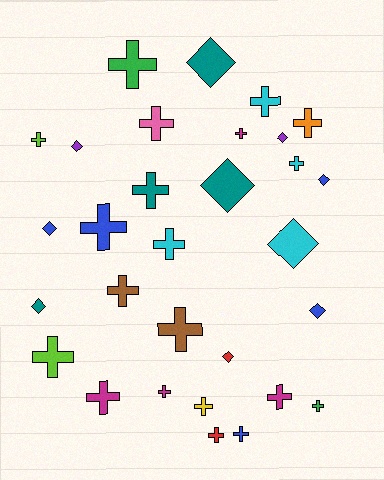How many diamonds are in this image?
There are 10 diamonds.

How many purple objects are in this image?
There are 2 purple objects.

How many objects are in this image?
There are 30 objects.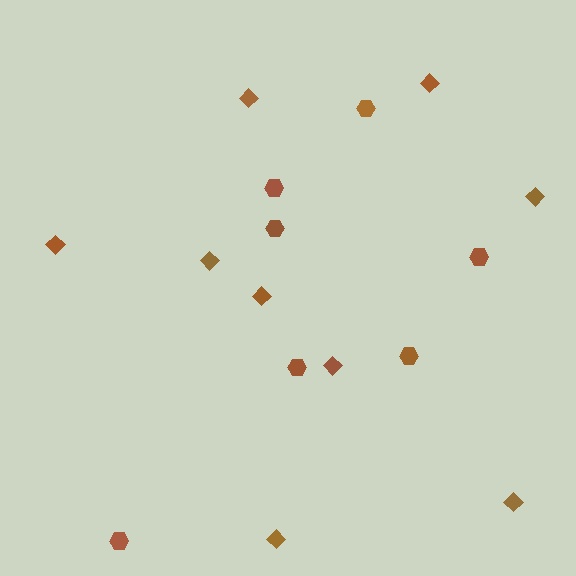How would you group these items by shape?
There are 2 groups: one group of diamonds (9) and one group of hexagons (7).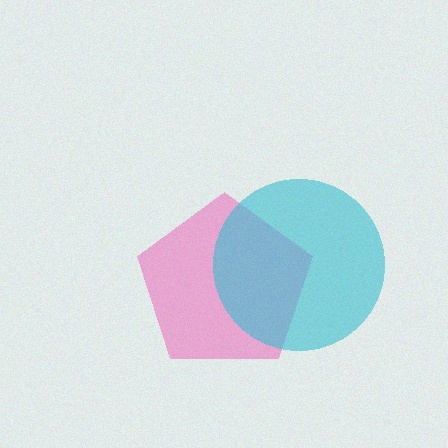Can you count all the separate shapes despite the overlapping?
Yes, there are 2 separate shapes.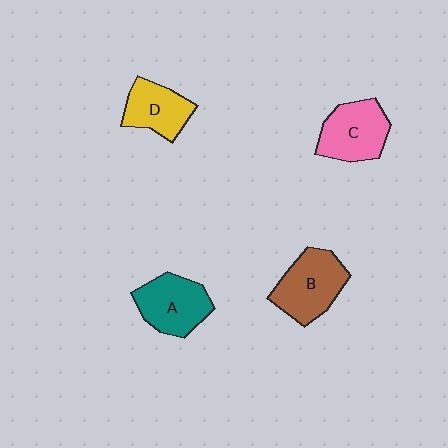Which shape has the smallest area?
Shape D (yellow).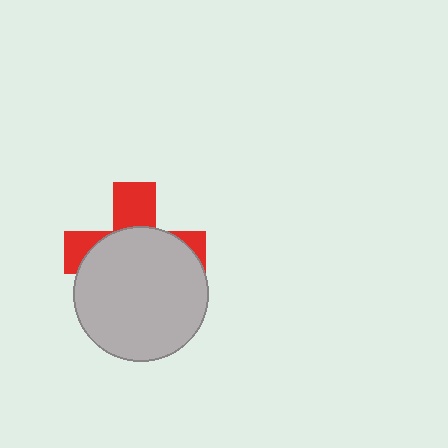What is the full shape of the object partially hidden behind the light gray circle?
The partially hidden object is a red cross.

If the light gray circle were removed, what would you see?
You would see the complete red cross.